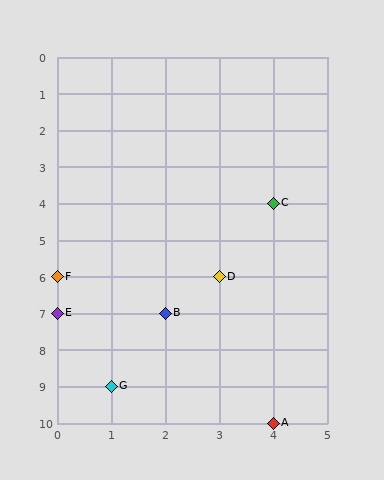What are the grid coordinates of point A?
Point A is at grid coordinates (4, 10).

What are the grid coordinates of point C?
Point C is at grid coordinates (4, 4).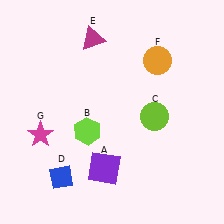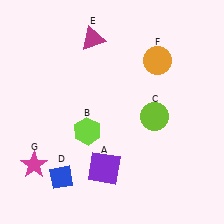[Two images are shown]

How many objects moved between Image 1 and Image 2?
1 object moved between the two images.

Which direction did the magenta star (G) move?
The magenta star (G) moved down.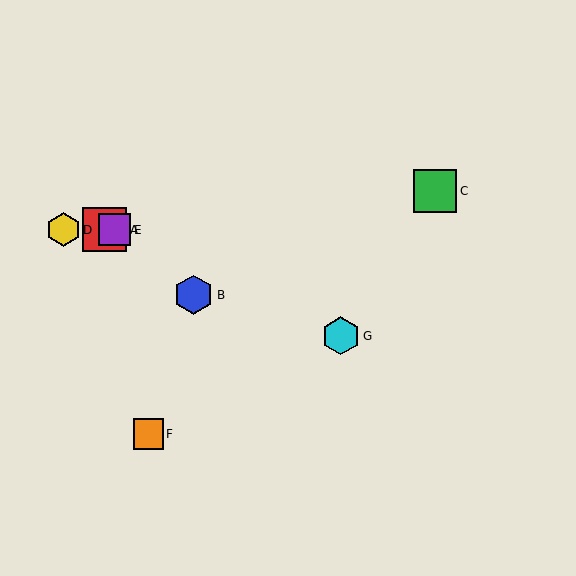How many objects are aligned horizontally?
3 objects (A, D, E) are aligned horizontally.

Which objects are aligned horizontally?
Objects A, D, E are aligned horizontally.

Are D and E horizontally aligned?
Yes, both are at y≈230.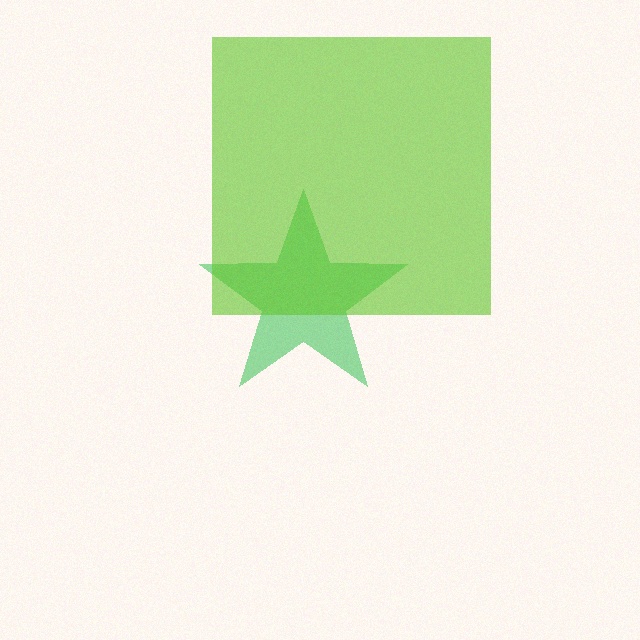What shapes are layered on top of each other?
The layered shapes are: a green star, a lime square.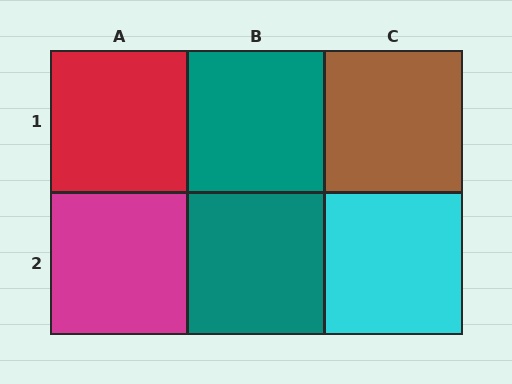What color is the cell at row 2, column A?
Magenta.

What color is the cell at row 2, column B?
Teal.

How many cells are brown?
1 cell is brown.